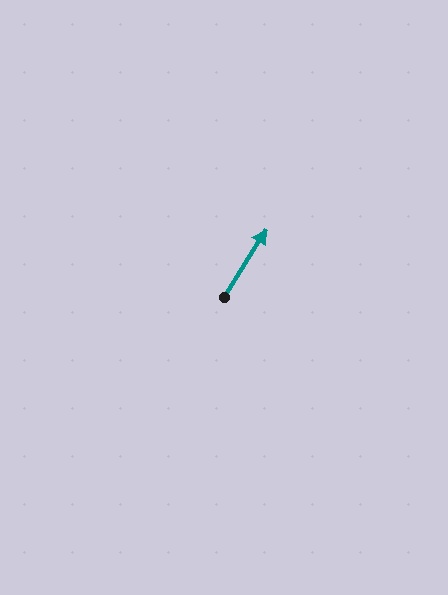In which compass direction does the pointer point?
Northeast.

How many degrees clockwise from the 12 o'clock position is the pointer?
Approximately 32 degrees.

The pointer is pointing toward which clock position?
Roughly 1 o'clock.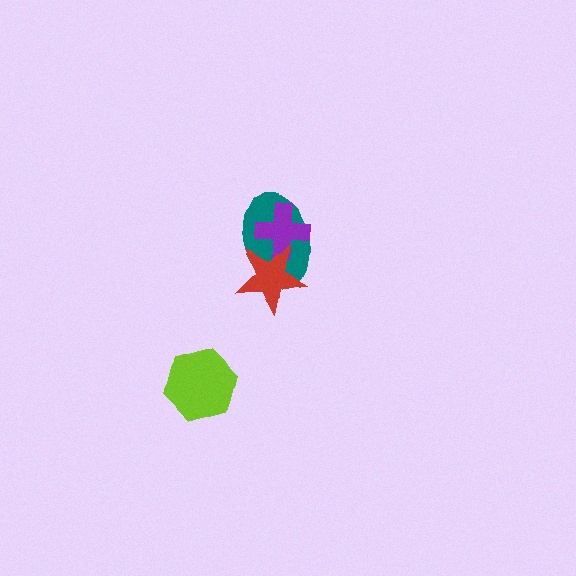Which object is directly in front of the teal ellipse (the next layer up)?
The purple cross is directly in front of the teal ellipse.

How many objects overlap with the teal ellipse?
2 objects overlap with the teal ellipse.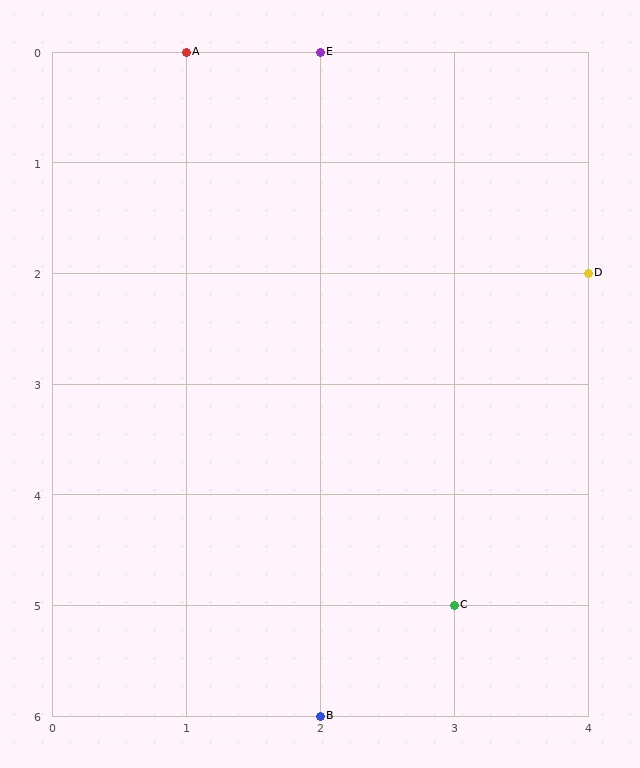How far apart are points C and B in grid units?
Points C and B are 1 column and 1 row apart (about 1.4 grid units diagonally).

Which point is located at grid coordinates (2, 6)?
Point B is at (2, 6).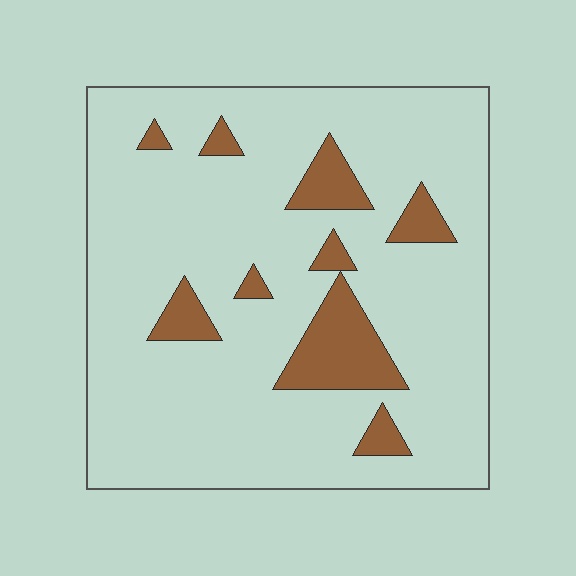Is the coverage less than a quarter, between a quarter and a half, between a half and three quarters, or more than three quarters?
Less than a quarter.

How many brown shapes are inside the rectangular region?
9.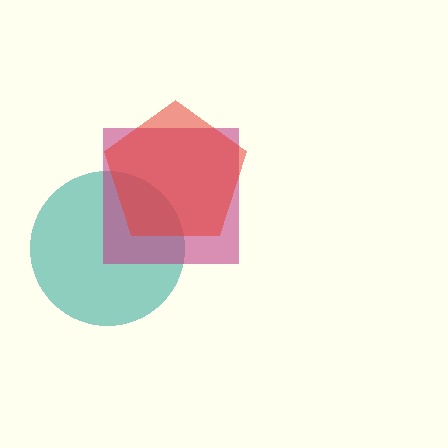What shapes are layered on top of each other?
The layered shapes are: a teal circle, a magenta square, a red pentagon.